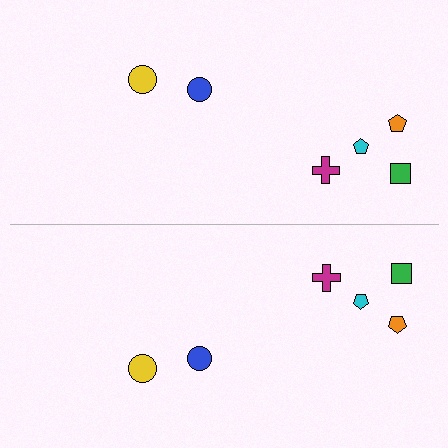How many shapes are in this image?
There are 12 shapes in this image.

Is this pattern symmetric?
Yes, this pattern has bilateral (reflection) symmetry.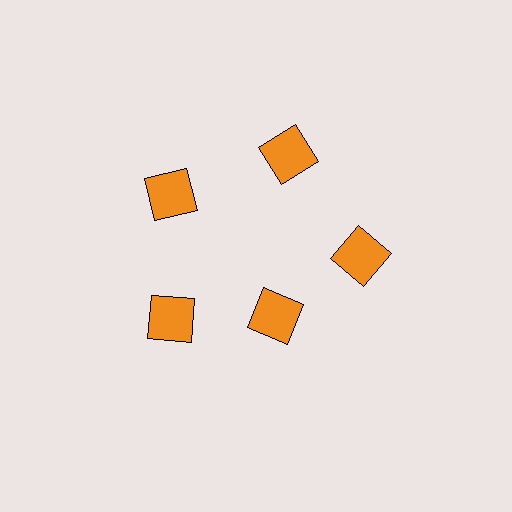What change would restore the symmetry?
The symmetry would be restored by moving it outward, back onto the ring so that all 5 squares sit at equal angles and equal distance from the center.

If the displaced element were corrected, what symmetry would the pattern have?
It would have 5-fold rotational symmetry — the pattern would map onto itself every 72 degrees.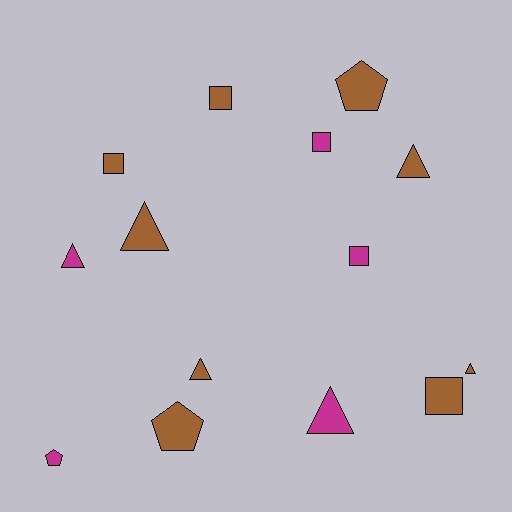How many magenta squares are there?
There are 2 magenta squares.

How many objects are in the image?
There are 14 objects.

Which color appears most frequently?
Brown, with 9 objects.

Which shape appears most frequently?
Triangle, with 6 objects.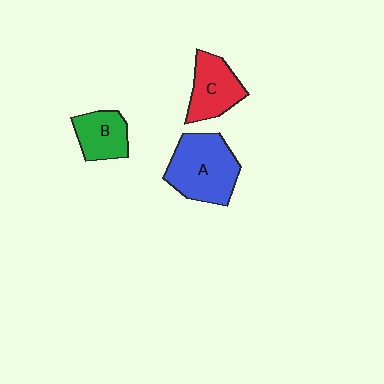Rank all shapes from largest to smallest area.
From largest to smallest: A (blue), C (red), B (green).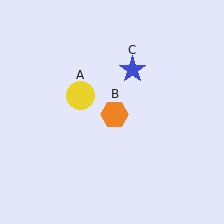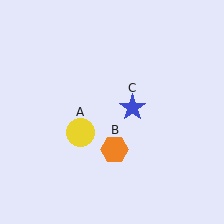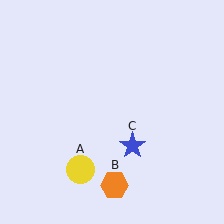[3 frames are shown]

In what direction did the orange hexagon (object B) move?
The orange hexagon (object B) moved down.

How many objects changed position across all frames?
3 objects changed position: yellow circle (object A), orange hexagon (object B), blue star (object C).